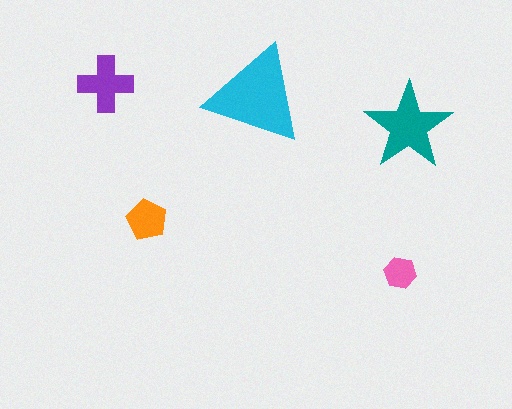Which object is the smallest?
The pink hexagon.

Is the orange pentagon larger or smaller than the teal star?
Smaller.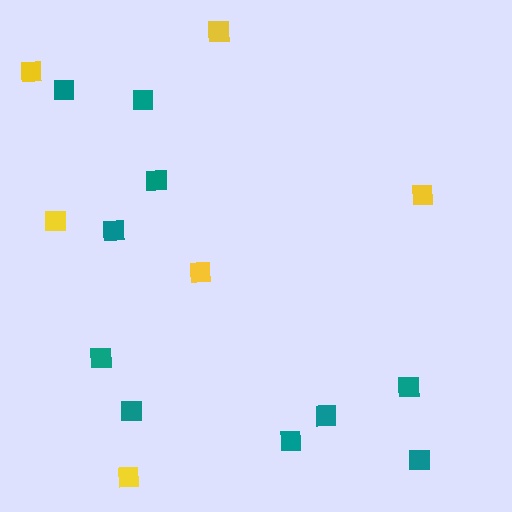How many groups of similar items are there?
There are 2 groups: one group of teal squares (10) and one group of yellow squares (6).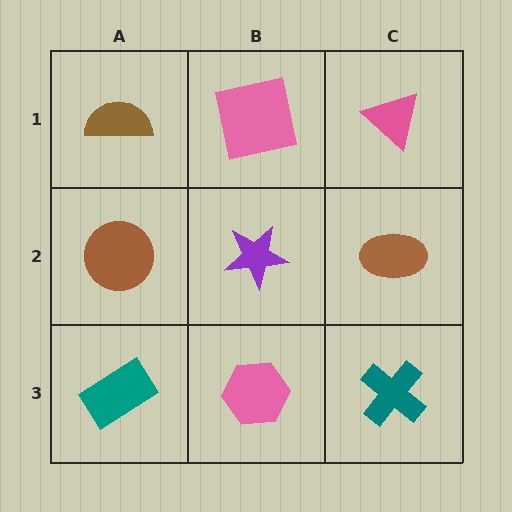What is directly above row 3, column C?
A brown ellipse.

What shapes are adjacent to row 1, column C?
A brown ellipse (row 2, column C), a pink square (row 1, column B).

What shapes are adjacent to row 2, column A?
A brown semicircle (row 1, column A), a teal rectangle (row 3, column A), a purple star (row 2, column B).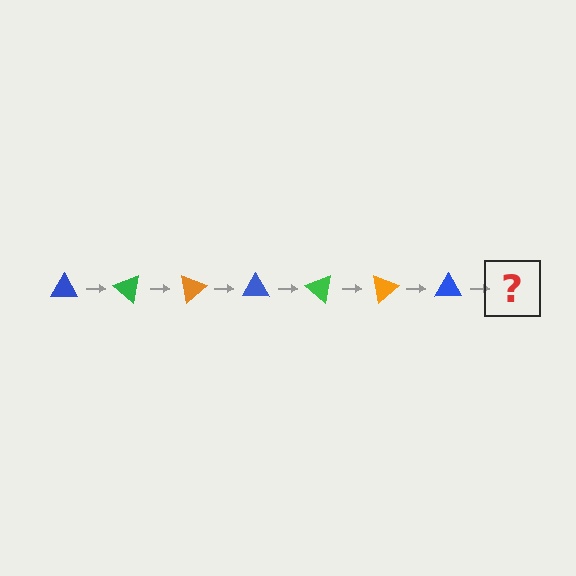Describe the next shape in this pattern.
It should be a green triangle, rotated 280 degrees from the start.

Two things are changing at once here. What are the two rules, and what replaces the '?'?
The two rules are that it rotates 40 degrees each step and the color cycles through blue, green, and orange. The '?' should be a green triangle, rotated 280 degrees from the start.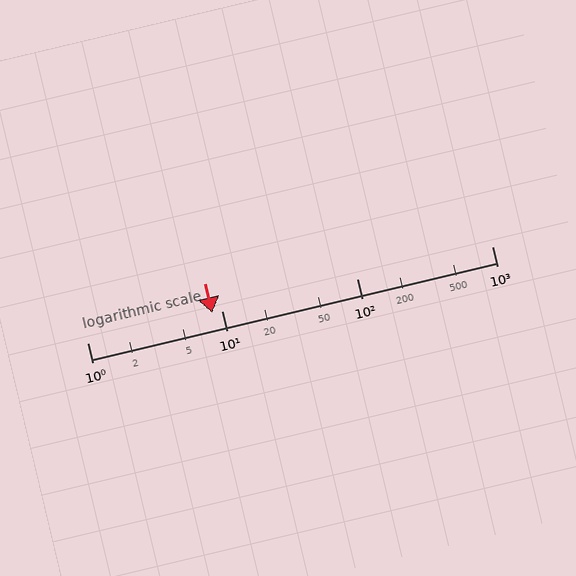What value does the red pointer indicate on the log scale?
The pointer indicates approximately 8.5.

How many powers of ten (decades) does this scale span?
The scale spans 3 decades, from 1 to 1000.